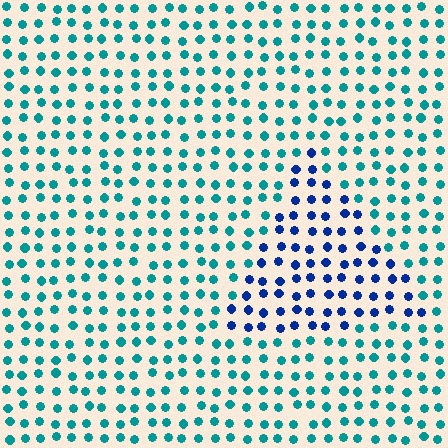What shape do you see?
I see a triangle.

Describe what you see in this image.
The image is filled with small teal elements in a uniform arrangement. A triangle-shaped region is visible where the elements are tinted to a slightly different hue, forming a subtle color boundary.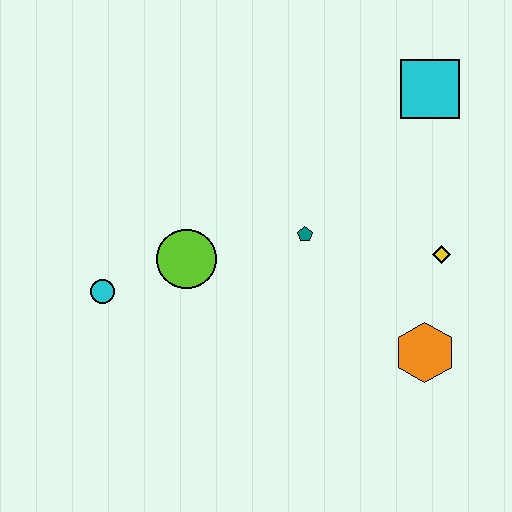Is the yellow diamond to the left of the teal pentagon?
No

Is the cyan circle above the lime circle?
No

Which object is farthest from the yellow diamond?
The cyan circle is farthest from the yellow diamond.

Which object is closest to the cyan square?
The yellow diamond is closest to the cyan square.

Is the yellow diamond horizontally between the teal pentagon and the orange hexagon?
No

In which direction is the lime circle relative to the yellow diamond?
The lime circle is to the left of the yellow diamond.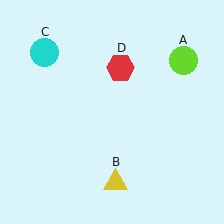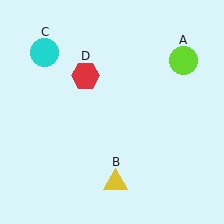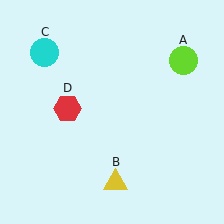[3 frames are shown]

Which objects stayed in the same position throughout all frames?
Lime circle (object A) and yellow triangle (object B) and cyan circle (object C) remained stationary.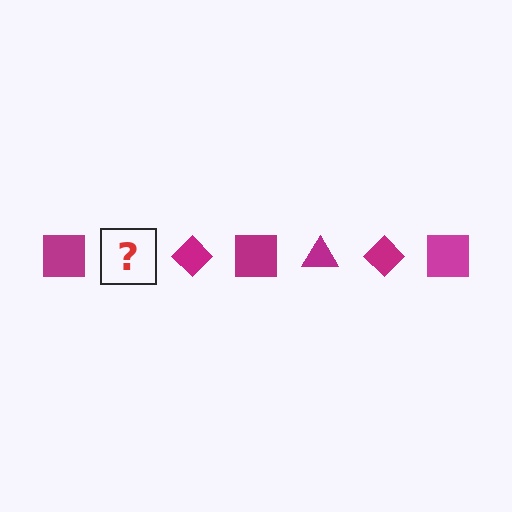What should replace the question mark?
The question mark should be replaced with a magenta triangle.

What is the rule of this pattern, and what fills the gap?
The rule is that the pattern cycles through square, triangle, diamond shapes in magenta. The gap should be filled with a magenta triangle.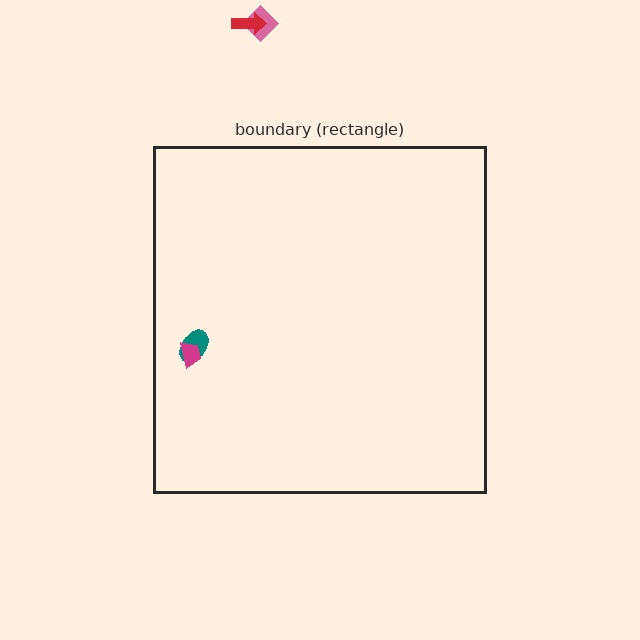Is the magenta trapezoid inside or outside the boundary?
Inside.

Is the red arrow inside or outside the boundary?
Outside.